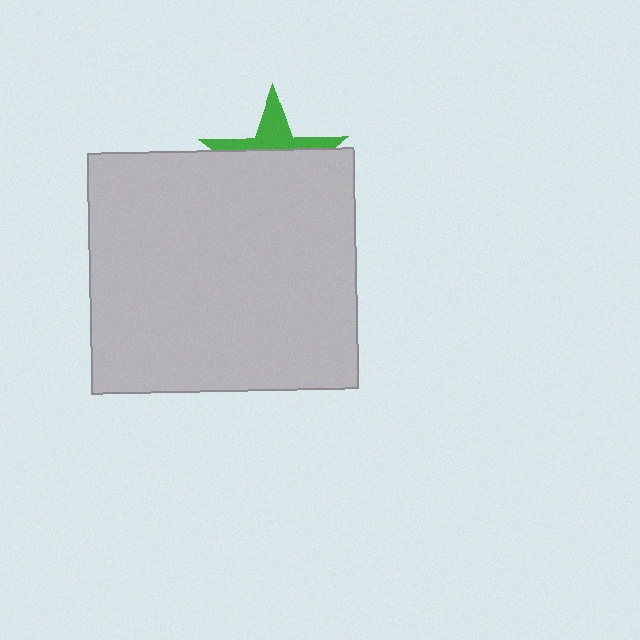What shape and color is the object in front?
The object in front is a light gray rectangle.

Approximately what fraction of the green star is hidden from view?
Roughly 67% of the green star is hidden behind the light gray rectangle.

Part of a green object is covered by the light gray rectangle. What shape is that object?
It is a star.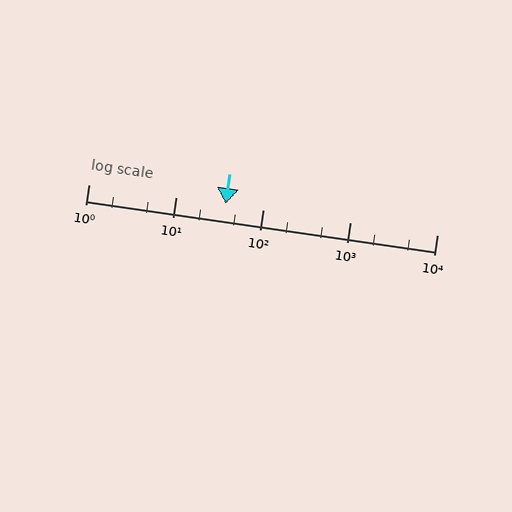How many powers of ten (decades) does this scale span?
The scale spans 4 decades, from 1 to 10000.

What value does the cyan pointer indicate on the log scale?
The pointer indicates approximately 37.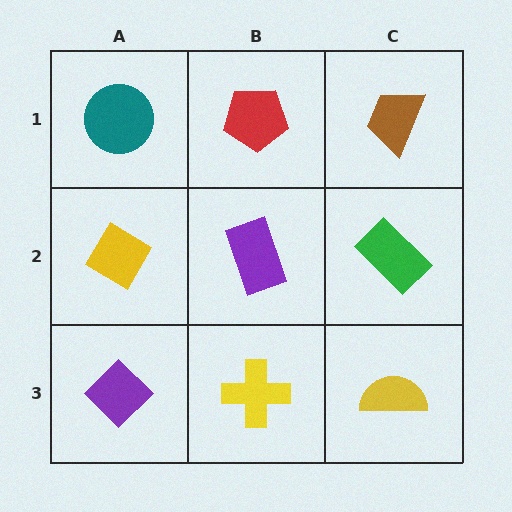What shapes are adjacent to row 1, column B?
A purple rectangle (row 2, column B), a teal circle (row 1, column A), a brown trapezoid (row 1, column C).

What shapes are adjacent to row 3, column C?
A green rectangle (row 2, column C), a yellow cross (row 3, column B).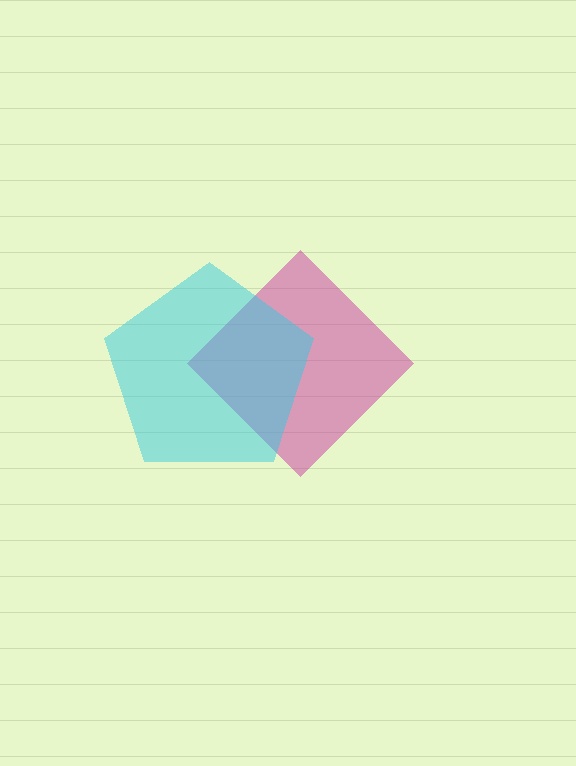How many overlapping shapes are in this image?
There are 2 overlapping shapes in the image.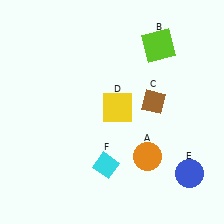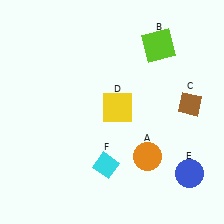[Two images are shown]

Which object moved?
The brown diamond (C) moved right.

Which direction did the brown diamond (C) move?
The brown diamond (C) moved right.